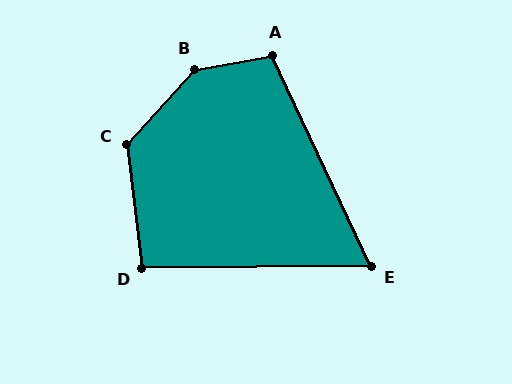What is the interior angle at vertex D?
Approximately 96 degrees (obtuse).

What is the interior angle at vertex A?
Approximately 105 degrees (obtuse).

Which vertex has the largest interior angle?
B, at approximately 142 degrees.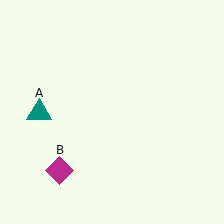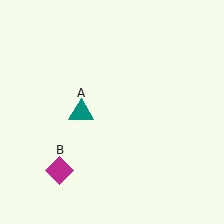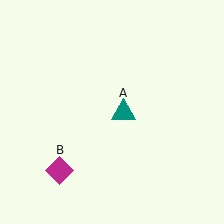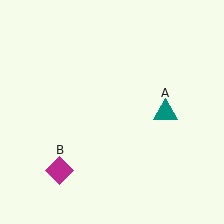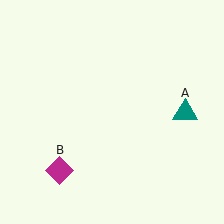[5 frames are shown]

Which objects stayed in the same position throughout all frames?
Magenta diamond (object B) remained stationary.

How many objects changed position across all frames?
1 object changed position: teal triangle (object A).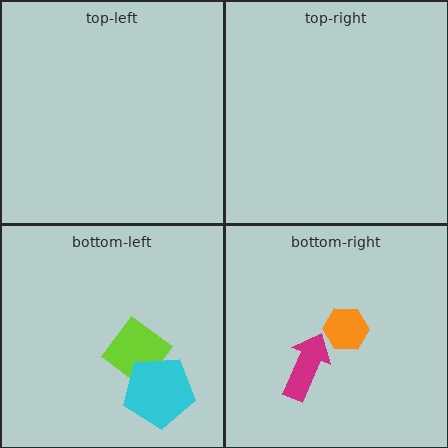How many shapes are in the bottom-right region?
2.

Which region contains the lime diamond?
The bottom-left region.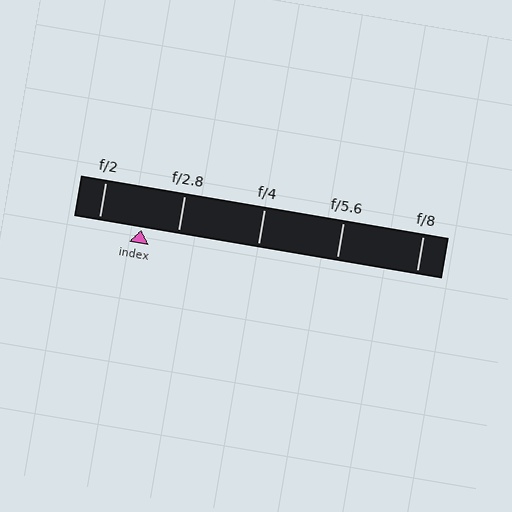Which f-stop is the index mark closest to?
The index mark is closest to f/2.8.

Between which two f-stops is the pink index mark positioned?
The index mark is between f/2 and f/2.8.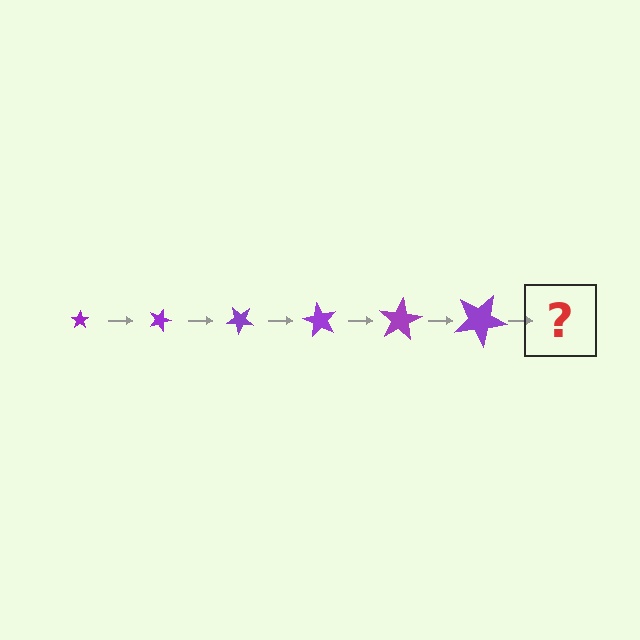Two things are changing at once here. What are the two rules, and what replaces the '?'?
The two rules are that the star grows larger each step and it rotates 20 degrees each step. The '?' should be a star, larger than the previous one and rotated 120 degrees from the start.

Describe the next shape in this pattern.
It should be a star, larger than the previous one and rotated 120 degrees from the start.